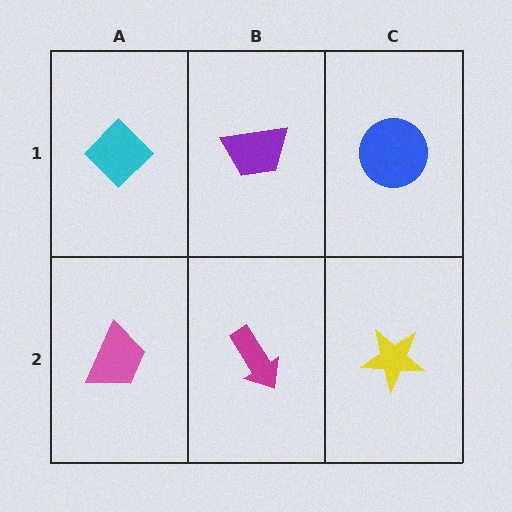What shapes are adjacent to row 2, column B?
A purple trapezoid (row 1, column B), a pink trapezoid (row 2, column A), a yellow star (row 2, column C).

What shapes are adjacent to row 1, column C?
A yellow star (row 2, column C), a purple trapezoid (row 1, column B).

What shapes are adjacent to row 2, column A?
A cyan diamond (row 1, column A), a magenta arrow (row 2, column B).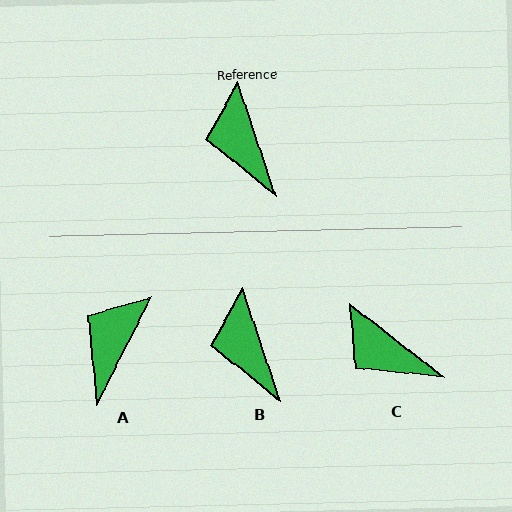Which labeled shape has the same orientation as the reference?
B.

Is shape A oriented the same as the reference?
No, it is off by about 45 degrees.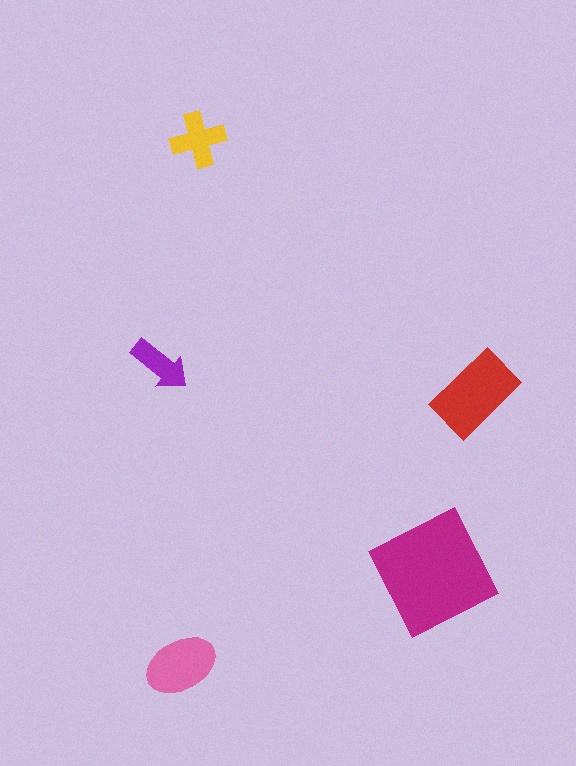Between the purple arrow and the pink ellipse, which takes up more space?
The pink ellipse.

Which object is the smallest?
The purple arrow.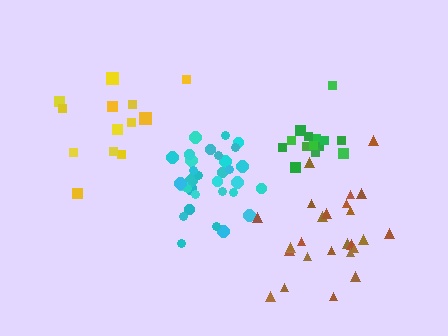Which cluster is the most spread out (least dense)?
Yellow.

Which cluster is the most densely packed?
Cyan.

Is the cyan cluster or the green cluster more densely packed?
Cyan.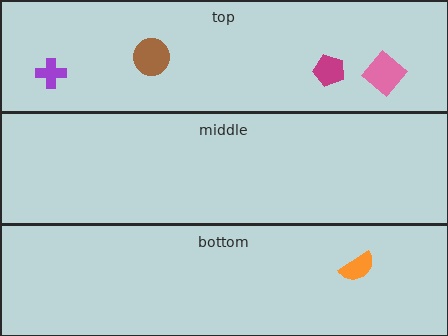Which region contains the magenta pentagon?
The top region.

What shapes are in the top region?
The pink diamond, the magenta pentagon, the purple cross, the brown circle.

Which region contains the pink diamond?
The top region.